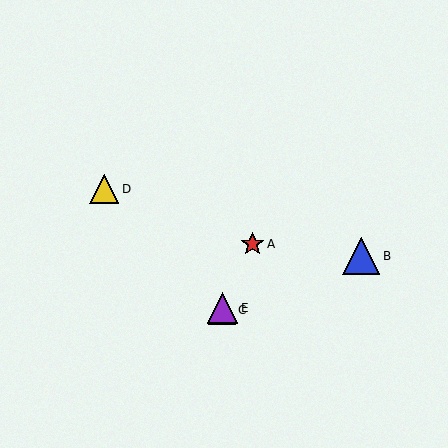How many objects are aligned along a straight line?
3 objects (A, C, E) are aligned along a straight line.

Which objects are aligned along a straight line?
Objects A, C, E are aligned along a straight line.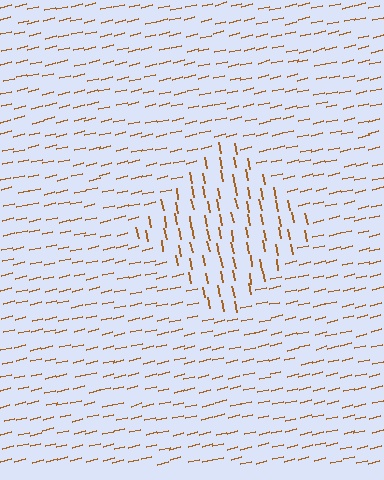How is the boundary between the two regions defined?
The boundary is defined purely by a change in line orientation (approximately 87 degrees difference). All lines are the same color and thickness.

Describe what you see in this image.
The image is filled with small brown line segments. A diamond region in the image has lines oriented differently from the surrounding lines, creating a visible texture boundary.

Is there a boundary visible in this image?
Yes, there is a texture boundary formed by a change in line orientation.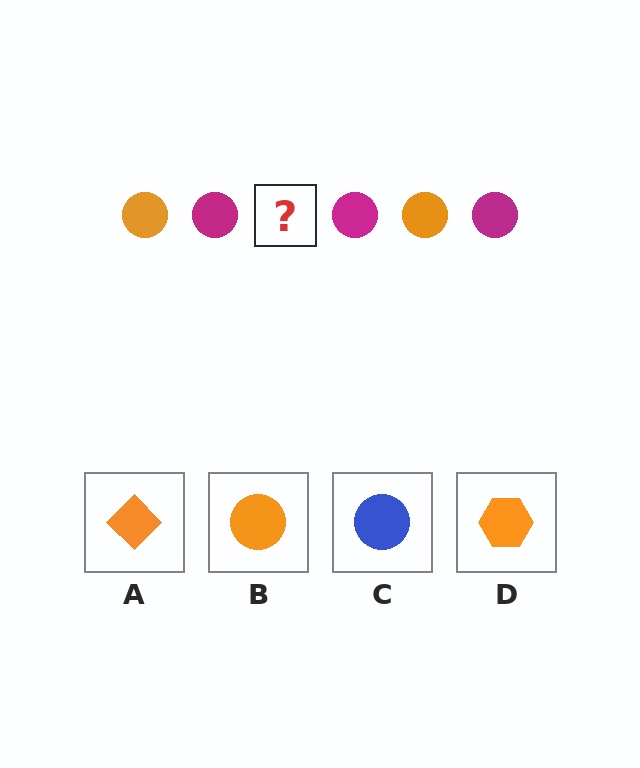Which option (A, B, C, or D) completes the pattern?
B.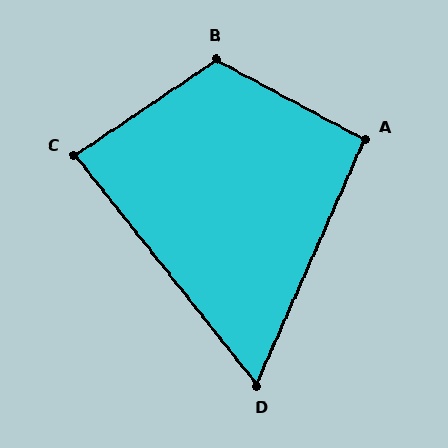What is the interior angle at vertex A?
Approximately 94 degrees (approximately right).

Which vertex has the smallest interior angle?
D, at approximately 62 degrees.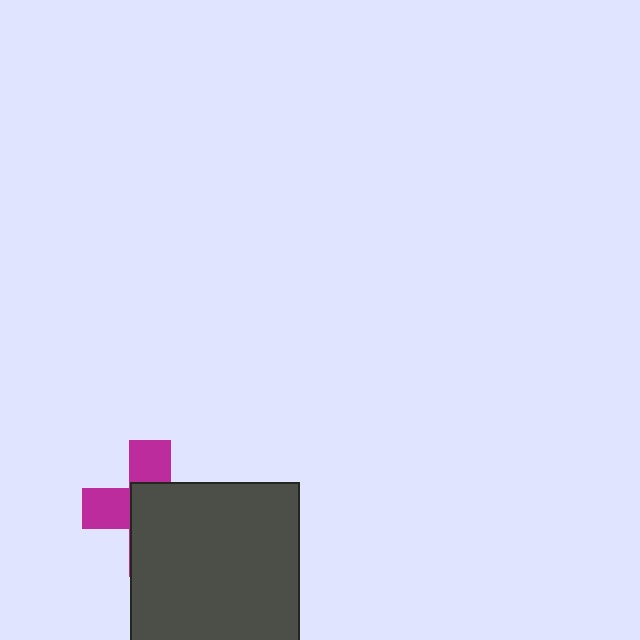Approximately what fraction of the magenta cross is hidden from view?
Roughly 61% of the magenta cross is hidden behind the dark gray rectangle.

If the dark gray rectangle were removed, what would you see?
You would see the complete magenta cross.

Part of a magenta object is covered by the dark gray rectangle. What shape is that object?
It is a cross.